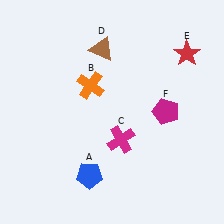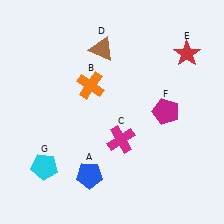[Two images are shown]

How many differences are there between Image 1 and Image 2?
There is 1 difference between the two images.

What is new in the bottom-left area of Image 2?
A cyan pentagon (G) was added in the bottom-left area of Image 2.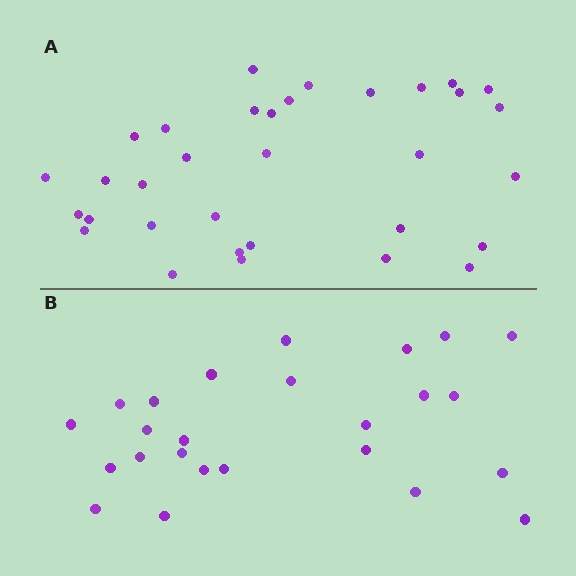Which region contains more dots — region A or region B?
Region A (the top region) has more dots.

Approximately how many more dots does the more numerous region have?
Region A has roughly 8 or so more dots than region B.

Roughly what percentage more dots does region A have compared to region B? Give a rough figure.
About 30% more.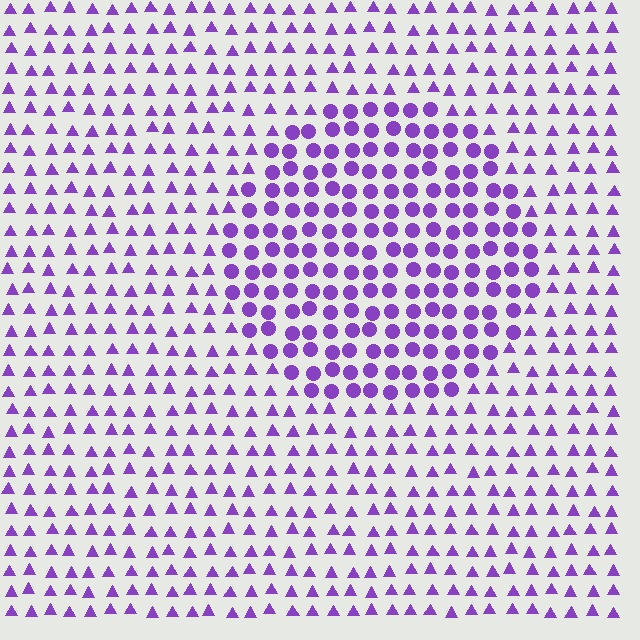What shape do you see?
I see a circle.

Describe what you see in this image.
The image is filled with small purple elements arranged in a uniform grid. A circle-shaped region contains circles, while the surrounding area contains triangles. The boundary is defined purely by the change in element shape.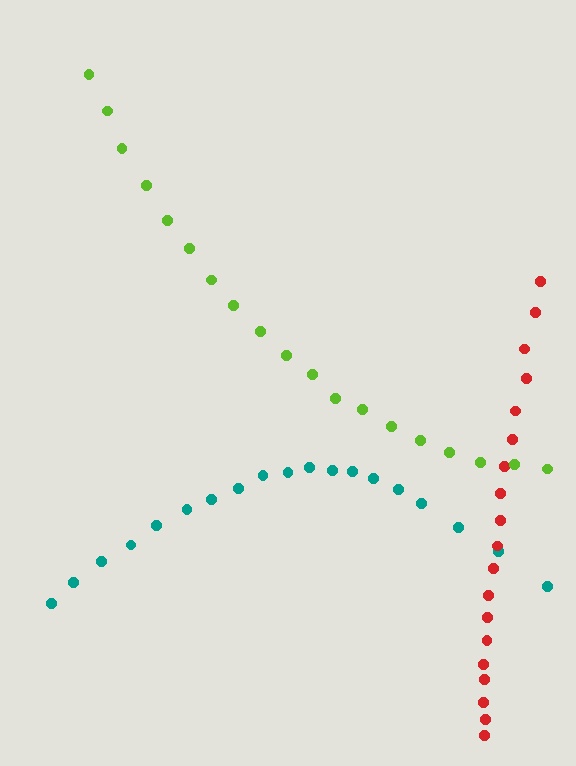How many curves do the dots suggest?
There are 3 distinct paths.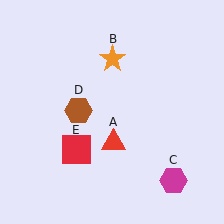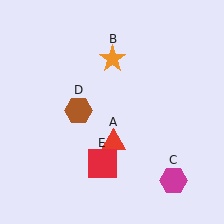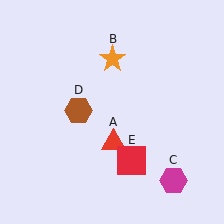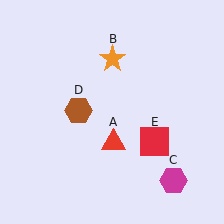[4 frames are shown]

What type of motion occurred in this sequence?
The red square (object E) rotated counterclockwise around the center of the scene.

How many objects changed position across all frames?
1 object changed position: red square (object E).